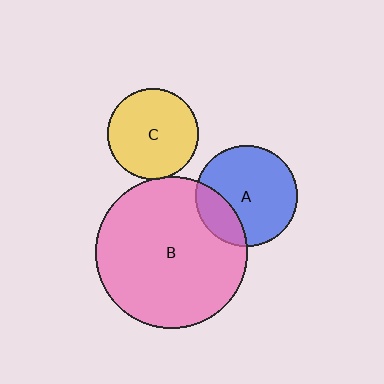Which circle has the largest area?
Circle B (pink).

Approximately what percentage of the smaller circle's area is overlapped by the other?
Approximately 5%.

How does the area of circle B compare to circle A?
Approximately 2.3 times.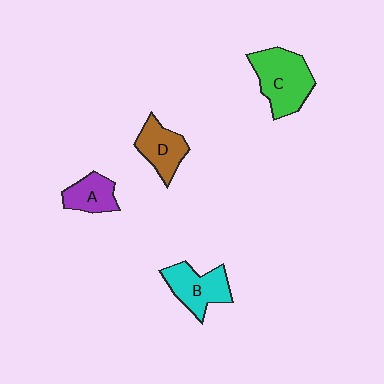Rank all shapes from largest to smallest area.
From largest to smallest: C (green), B (cyan), D (brown), A (purple).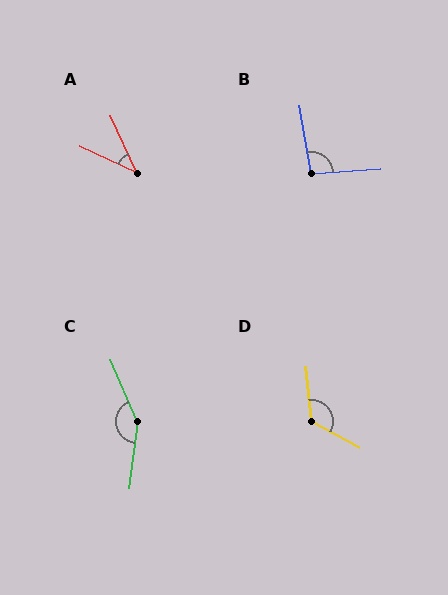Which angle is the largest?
C, at approximately 149 degrees.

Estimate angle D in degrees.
Approximately 124 degrees.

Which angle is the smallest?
A, at approximately 40 degrees.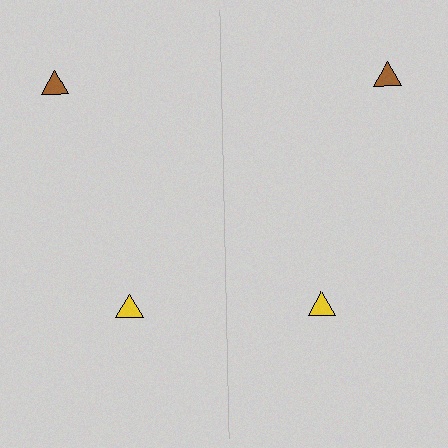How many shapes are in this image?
There are 4 shapes in this image.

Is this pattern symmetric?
Yes, this pattern has bilateral (reflection) symmetry.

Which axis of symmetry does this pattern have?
The pattern has a vertical axis of symmetry running through the center of the image.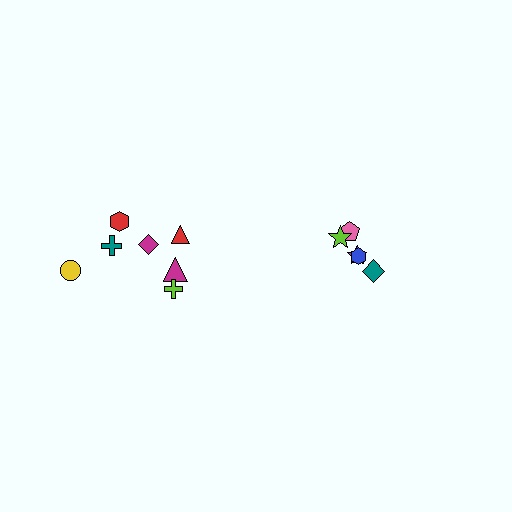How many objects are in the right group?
There are 5 objects.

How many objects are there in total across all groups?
There are 12 objects.